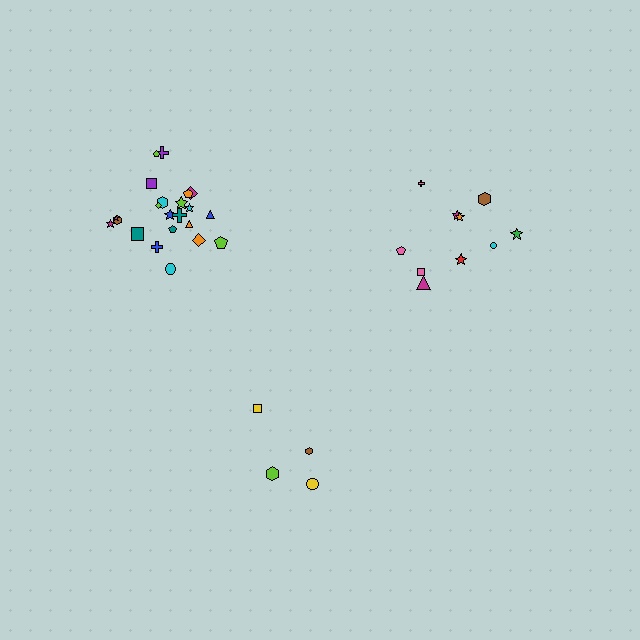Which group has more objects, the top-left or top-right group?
The top-left group.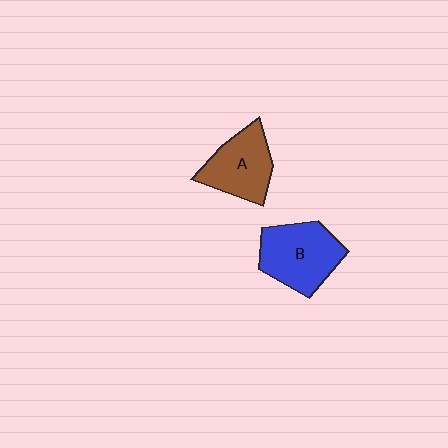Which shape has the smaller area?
Shape A (brown).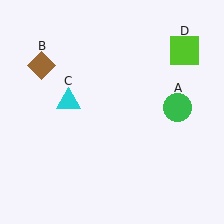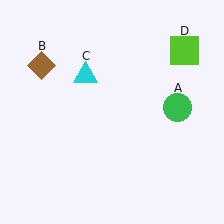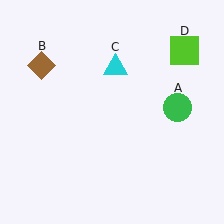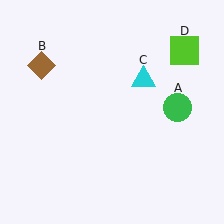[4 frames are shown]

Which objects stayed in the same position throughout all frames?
Green circle (object A) and brown diamond (object B) and lime square (object D) remained stationary.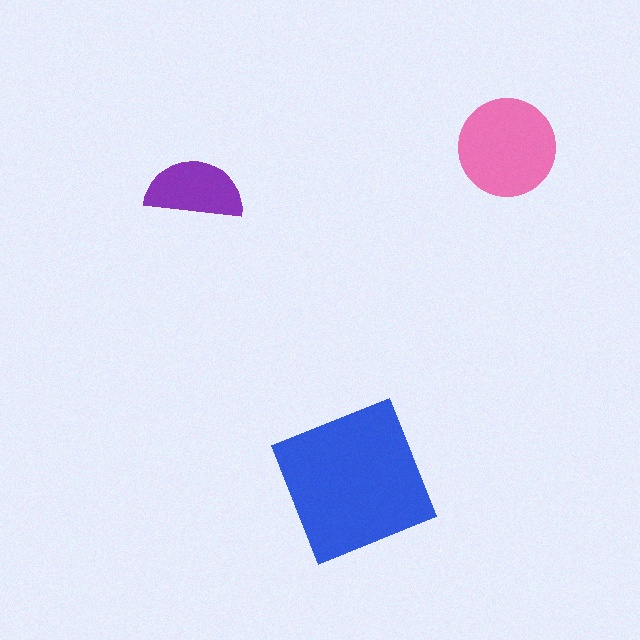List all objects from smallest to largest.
The purple semicircle, the pink circle, the blue square.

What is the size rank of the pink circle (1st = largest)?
2nd.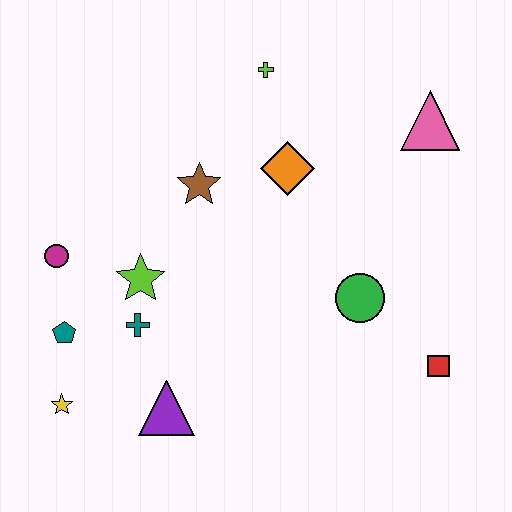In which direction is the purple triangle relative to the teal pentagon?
The purple triangle is to the right of the teal pentagon.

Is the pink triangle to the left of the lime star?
No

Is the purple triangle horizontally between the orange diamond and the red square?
No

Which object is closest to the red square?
The green circle is closest to the red square.